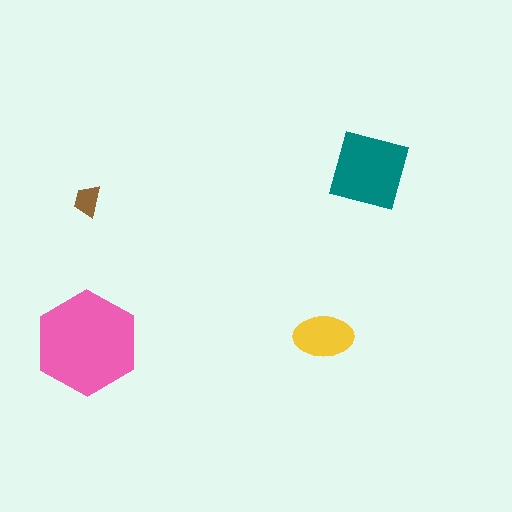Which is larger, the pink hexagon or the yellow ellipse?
The pink hexagon.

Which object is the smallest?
The brown trapezoid.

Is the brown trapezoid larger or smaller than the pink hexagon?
Smaller.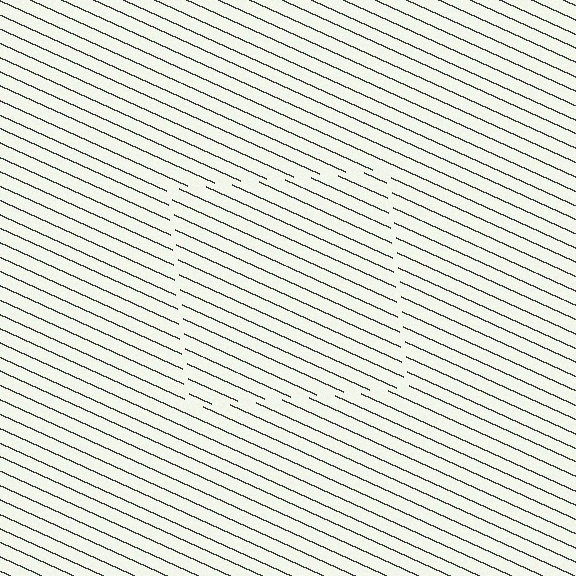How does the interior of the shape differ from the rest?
The interior of the shape contains the same grating, shifted by half a period — the contour is defined by the phase discontinuity where line-ends from the inner and outer gratings abut.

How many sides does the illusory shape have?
4 sides — the line-ends trace a square.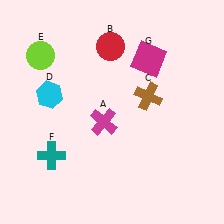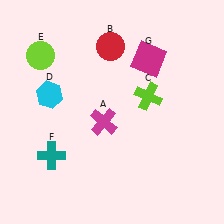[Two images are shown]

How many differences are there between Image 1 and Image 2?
There is 1 difference between the two images.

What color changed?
The cross (C) changed from brown in Image 1 to lime in Image 2.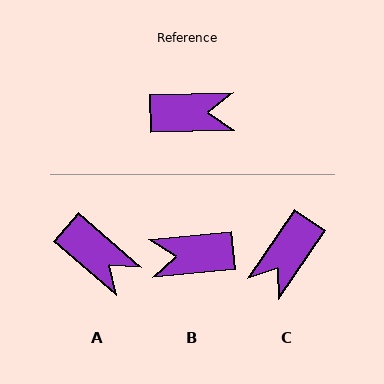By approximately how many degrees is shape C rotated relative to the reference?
Approximately 126 degrees clockwise.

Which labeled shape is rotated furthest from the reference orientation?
B, about 176 degrees away.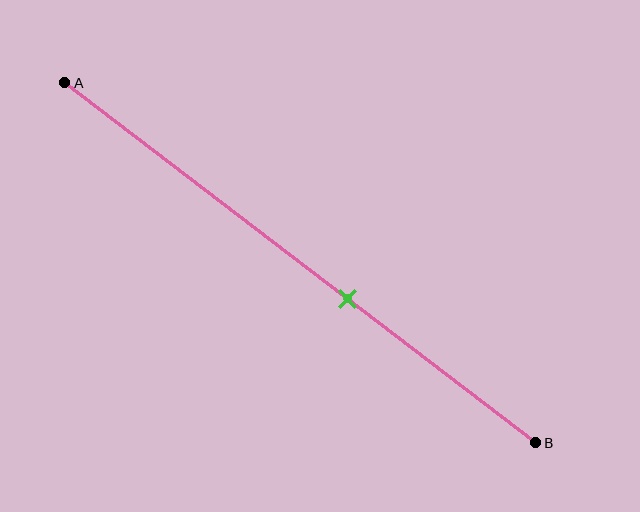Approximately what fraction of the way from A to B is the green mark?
The green mark is approximately 60% of the way from A to B.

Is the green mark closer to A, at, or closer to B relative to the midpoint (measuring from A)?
The green mark is closer to point B than the midpoint of segment AB.